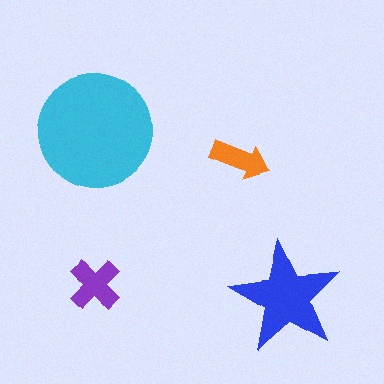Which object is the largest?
The cyan circle.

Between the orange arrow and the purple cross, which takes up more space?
The purple cross.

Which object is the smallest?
The orange arrow.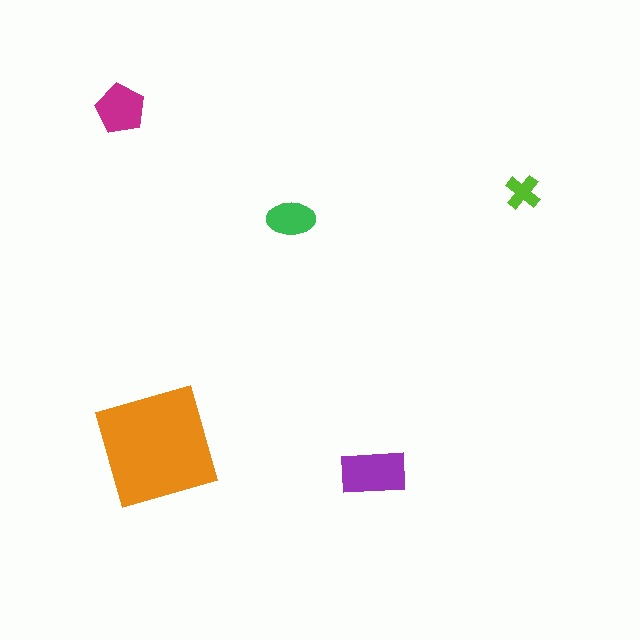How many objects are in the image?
There are 5 objects in the image.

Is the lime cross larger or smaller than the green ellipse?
Smaller.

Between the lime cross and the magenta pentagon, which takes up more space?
The magenta pentagon.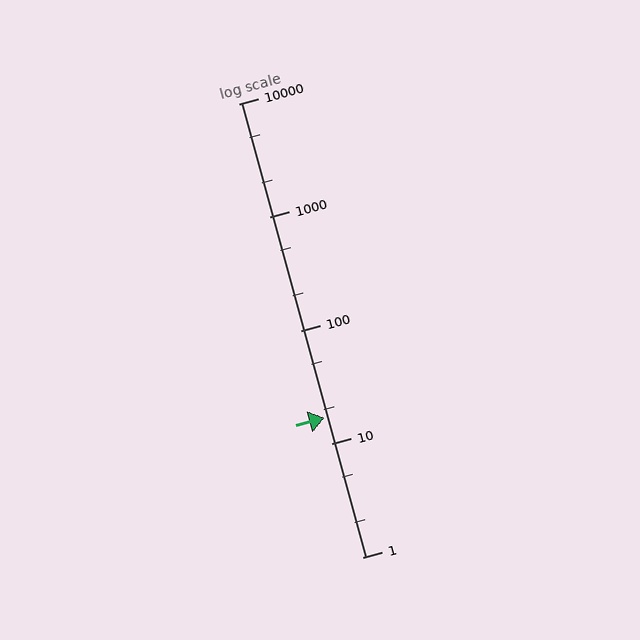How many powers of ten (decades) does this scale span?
The scale spans 4 decades, from 1 to 10000.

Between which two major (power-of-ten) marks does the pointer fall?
The pointer is between 10 and 100.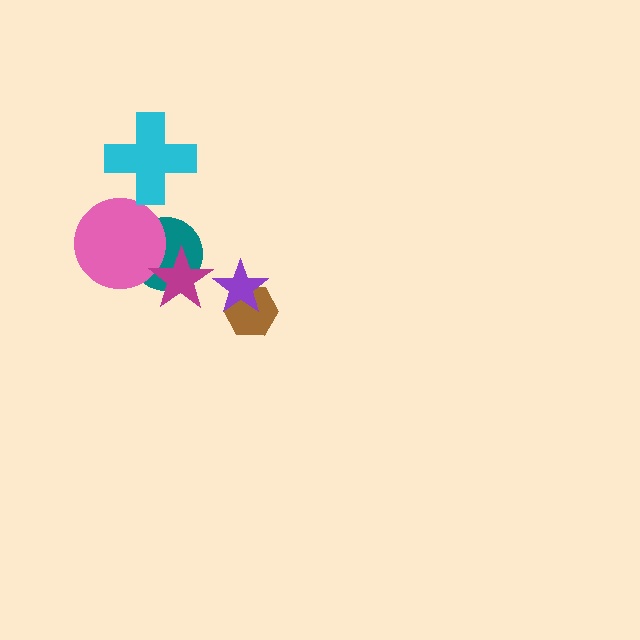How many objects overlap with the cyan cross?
0 objects overlap with the cyan cross.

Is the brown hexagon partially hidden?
Yes, it is partially covered by another shape.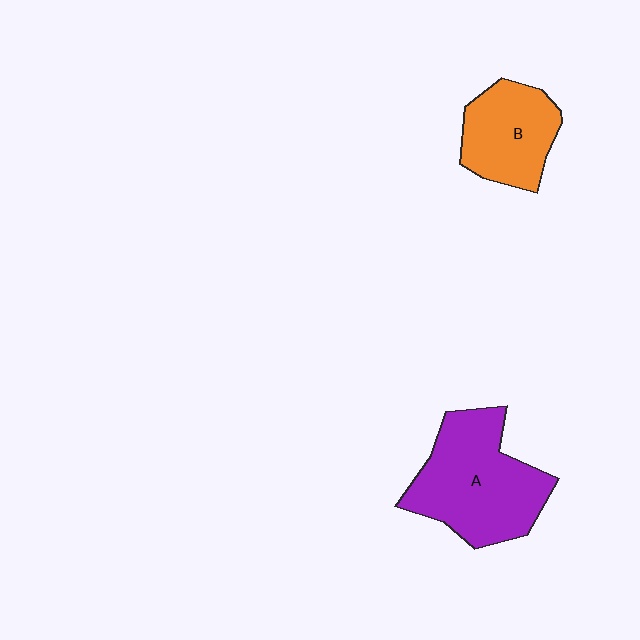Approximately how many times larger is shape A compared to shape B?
Approximately 1.6 times.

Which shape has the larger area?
Shape A (purple).